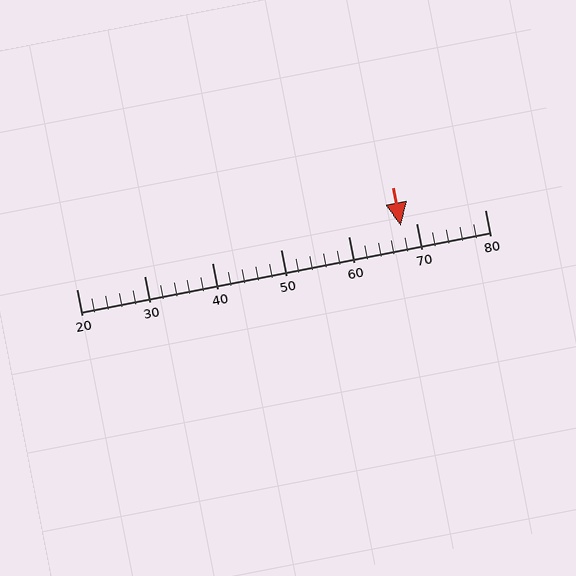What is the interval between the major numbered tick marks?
The major tick marks are spaced 10 units apart.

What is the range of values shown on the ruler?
The ruler shows values from 20 to 80.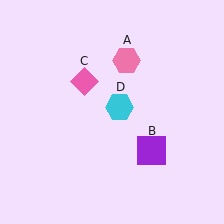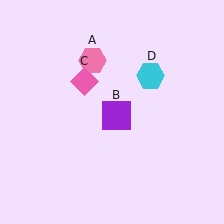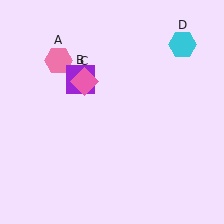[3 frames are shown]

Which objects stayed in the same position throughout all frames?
Pink diamond (object C) remained stationary.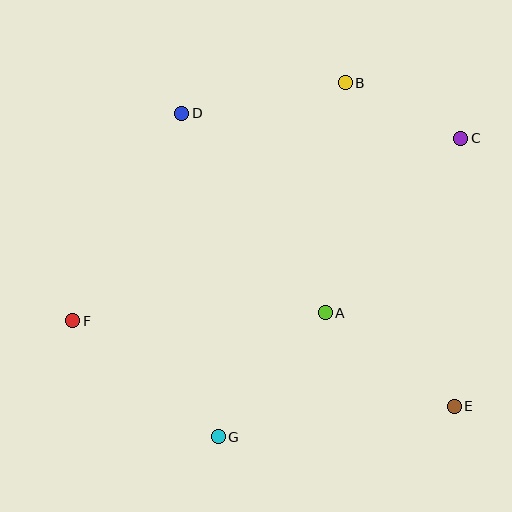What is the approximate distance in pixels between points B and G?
The distance between B and G is approximately 376 pixels.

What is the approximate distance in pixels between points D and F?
The distance between D and F is approximately 235 pixels.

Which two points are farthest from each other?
Points C and F are farthest from each other.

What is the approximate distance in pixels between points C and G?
The distance between C and G is approximately 385 pixels.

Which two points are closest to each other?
Points B and C are closest to each other.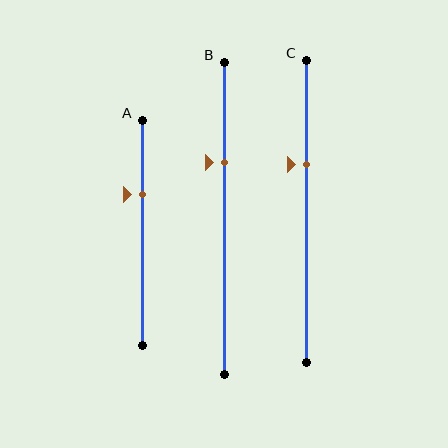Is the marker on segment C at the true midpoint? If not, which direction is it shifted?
No, the marker on segment C is shifted upward by about 15% of the segment length.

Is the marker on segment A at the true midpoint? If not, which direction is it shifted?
No, the marker on segment A is shifted upward by about 17% of the segment length.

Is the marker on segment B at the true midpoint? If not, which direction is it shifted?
No, the marker on segment B is shifted upward by about 18% of the segment length.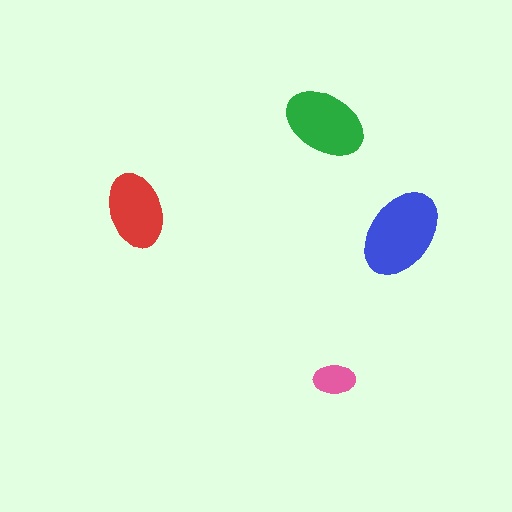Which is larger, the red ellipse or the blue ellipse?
The blue one.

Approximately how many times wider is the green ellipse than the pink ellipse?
About 2 times wider.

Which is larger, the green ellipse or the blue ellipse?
The blue one.